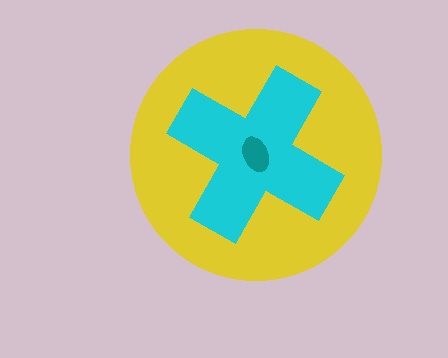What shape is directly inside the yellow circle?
The cyan cross.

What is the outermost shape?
The yellow circle.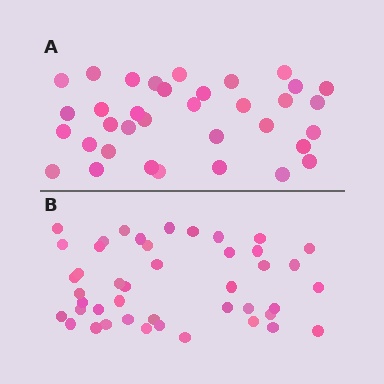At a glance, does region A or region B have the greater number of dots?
Region B (the bottom region) has more dots.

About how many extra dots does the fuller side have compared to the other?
Region B has roughly 8 or so more dots than region A.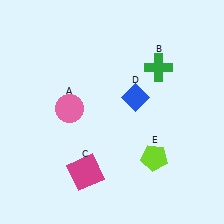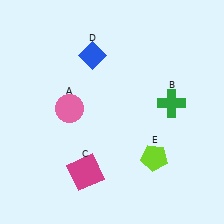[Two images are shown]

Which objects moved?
The objects that moved are: the green cross (B), the blue diamond (D).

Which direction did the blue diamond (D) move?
The blue diamond (D) moved left.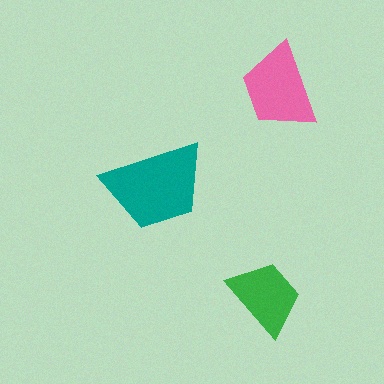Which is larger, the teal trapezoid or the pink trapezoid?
The teal one.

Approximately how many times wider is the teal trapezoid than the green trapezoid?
About 1.5 times wider.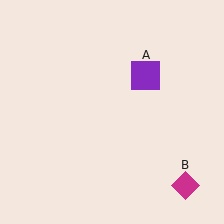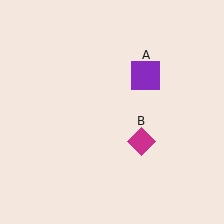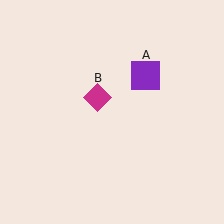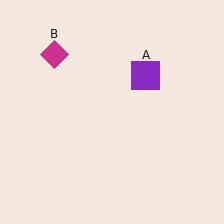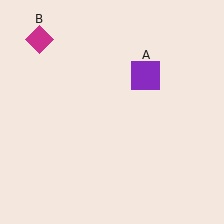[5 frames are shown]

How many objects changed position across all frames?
1 object changed position: magenta diamond (object B).